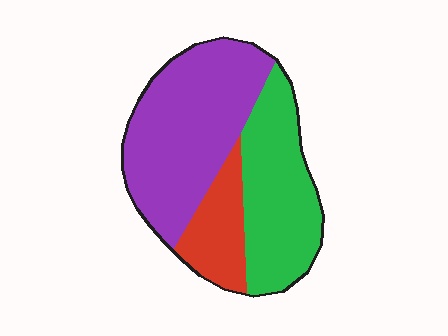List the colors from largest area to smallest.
From largest to smallest: purple, green, red.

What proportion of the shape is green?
Green covers roughly 35% of the shape.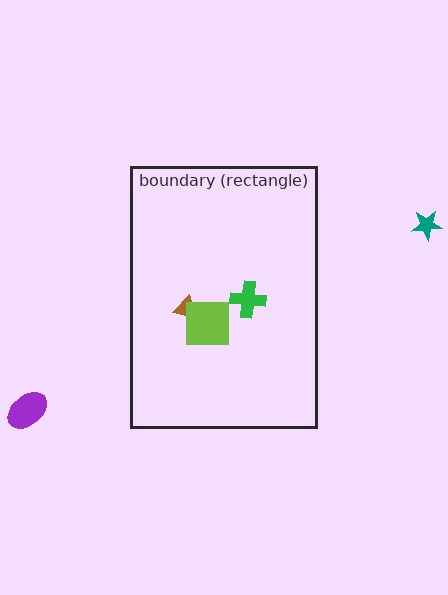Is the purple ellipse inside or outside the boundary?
Outside.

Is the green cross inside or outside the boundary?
Inside.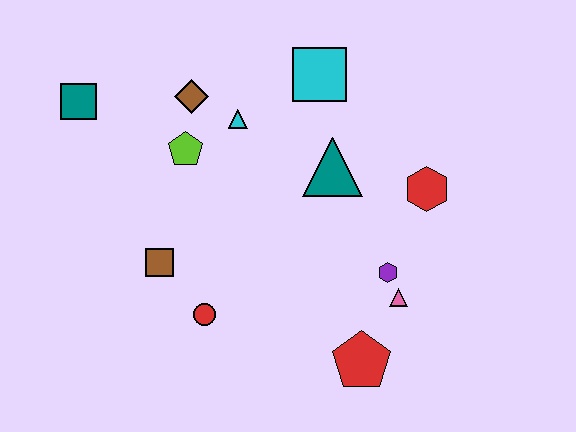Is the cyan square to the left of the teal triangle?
Yes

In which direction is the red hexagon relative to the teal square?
The red hexagon is to the right of the teal square.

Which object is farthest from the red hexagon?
The teal square is farthest from the red hexagon.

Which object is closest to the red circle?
The brown square is closest to the red circle.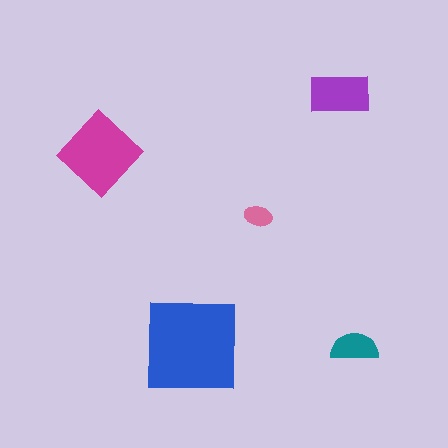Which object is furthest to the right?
The teal semicircle is rightmost.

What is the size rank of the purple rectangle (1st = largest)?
3rd.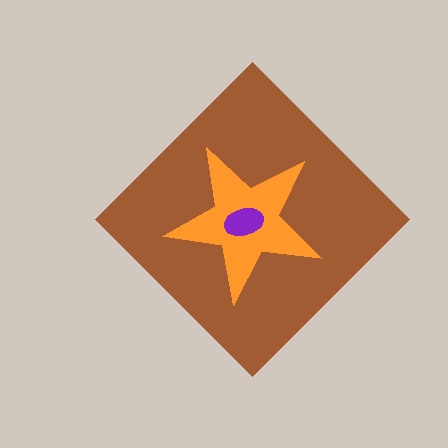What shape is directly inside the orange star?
The purple ellipse.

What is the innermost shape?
The purple ellipse.